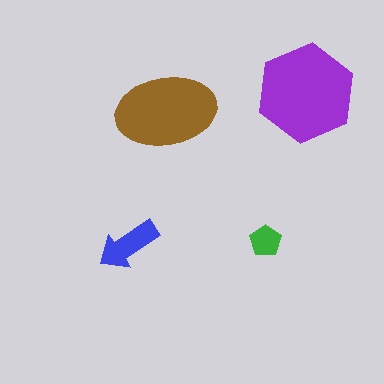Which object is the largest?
The purple hexagon.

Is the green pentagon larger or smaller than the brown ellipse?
Smaller.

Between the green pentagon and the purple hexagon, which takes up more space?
The purple hexagon.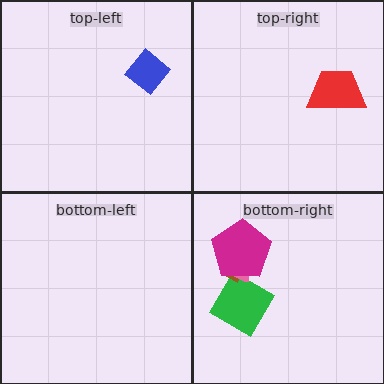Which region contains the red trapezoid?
The top-right region.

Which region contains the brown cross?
The bottom-right region.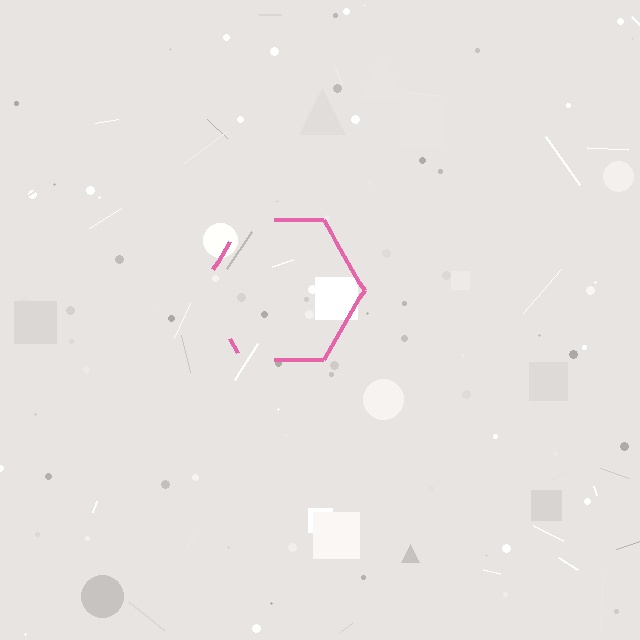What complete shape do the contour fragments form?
The contour fragments form a hexagon.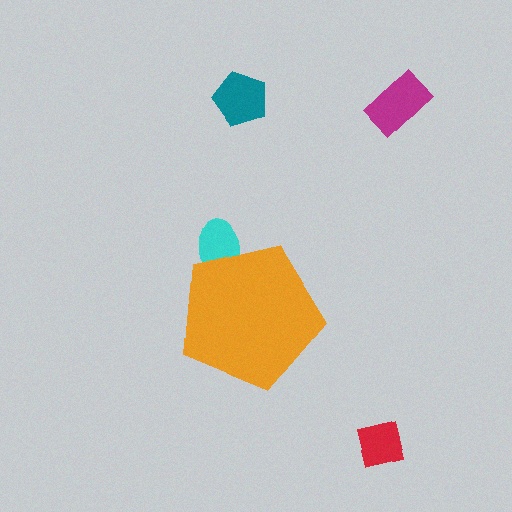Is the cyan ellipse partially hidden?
Yes, the cyan ellipse is partially hidden behind the orange pentagon.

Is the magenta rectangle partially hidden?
No, the magenta rectangle is fully visible.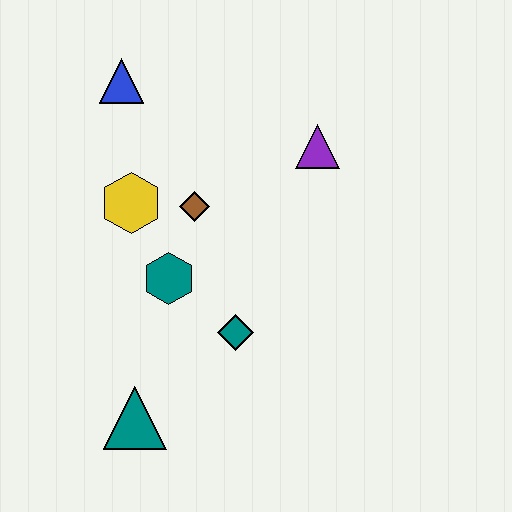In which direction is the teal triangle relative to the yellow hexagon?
The teal triangle is below the yellow hexagon.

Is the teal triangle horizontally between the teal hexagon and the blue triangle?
Yes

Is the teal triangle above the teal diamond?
No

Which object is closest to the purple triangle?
The brown diamond is closest to the purple triangle.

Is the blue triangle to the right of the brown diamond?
No